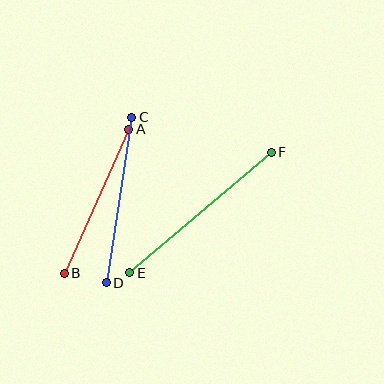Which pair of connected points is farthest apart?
Points E and F are farthest apart.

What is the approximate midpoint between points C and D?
The midpoint is at approximately (119, 200) pixels.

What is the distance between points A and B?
The distance is approximately 158 pixels.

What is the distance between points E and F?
The distance is approximately 186 pixels.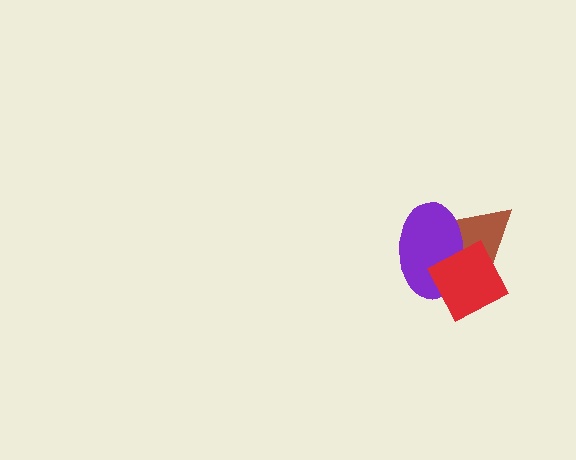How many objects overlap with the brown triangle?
2 objects overlap with the brown triangle.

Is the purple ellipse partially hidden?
Yes, it is partially covered by another shape.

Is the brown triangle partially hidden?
Yes, it is partially covered by another shape.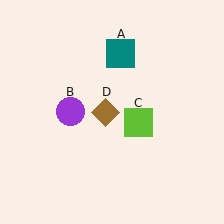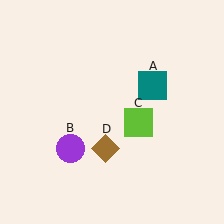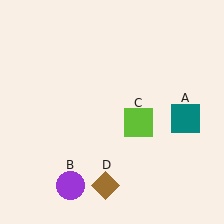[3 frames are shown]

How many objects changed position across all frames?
3 objects changed position: teal square (object A), purple circle (object B), brown diamond (object D).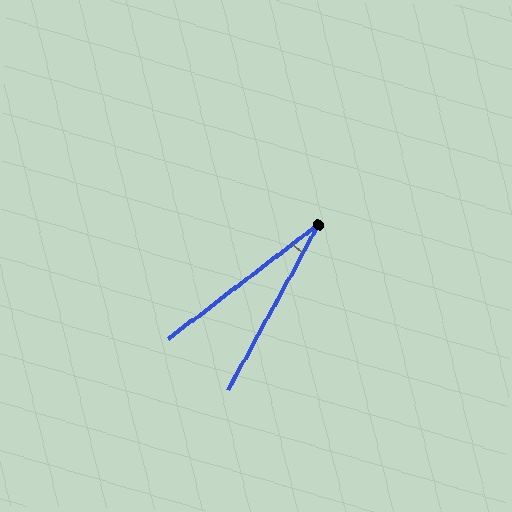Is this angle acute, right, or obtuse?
It is acute.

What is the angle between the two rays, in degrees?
Approximately 24 degrees.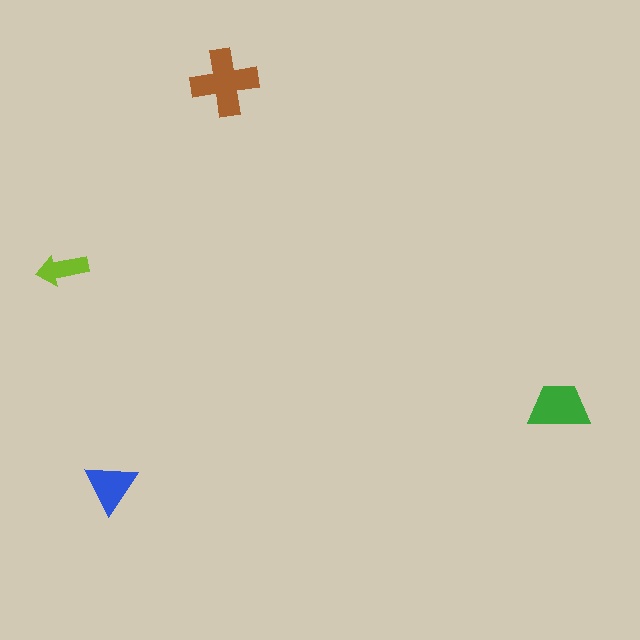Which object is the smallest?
The lime arrow.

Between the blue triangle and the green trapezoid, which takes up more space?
The green trapezoid.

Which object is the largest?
The brown cross.